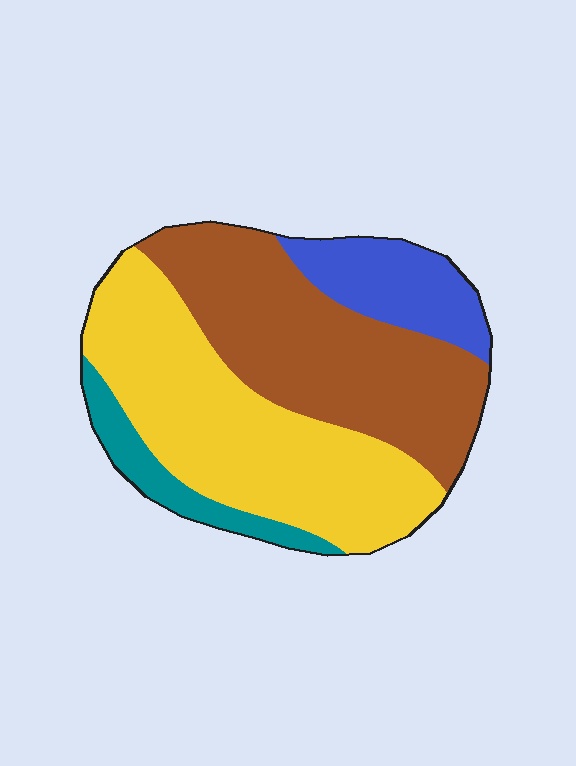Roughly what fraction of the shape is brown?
Brown takes up about three eighths (3/8) of the shape.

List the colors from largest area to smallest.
From largest to smallest: yellow, brown, blue, teal.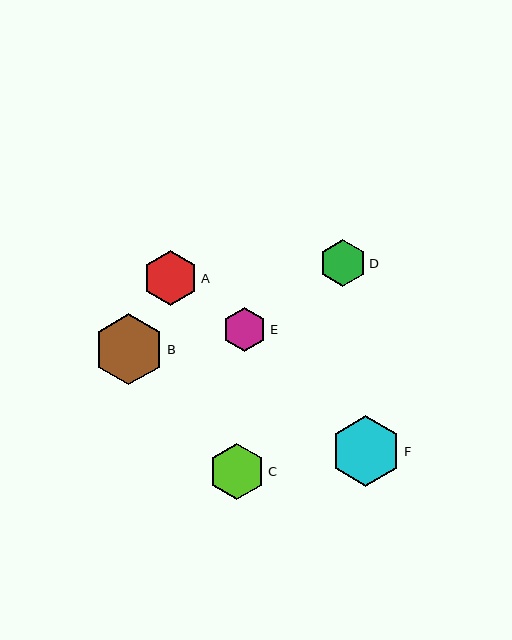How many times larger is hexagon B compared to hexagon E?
Hexagon B is approximately 1.6 times the size of hexagon E.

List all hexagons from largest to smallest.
From largest to smallest: B, F, C, A, D, E.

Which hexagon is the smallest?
Hexagon E is the smallest with a size of approximately 44 pixels.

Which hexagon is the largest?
Hexagon B is the largest with a size of approximately 71 pixels.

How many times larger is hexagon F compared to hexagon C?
Hexagon F is approximately 1.3 times the size of hexagon C.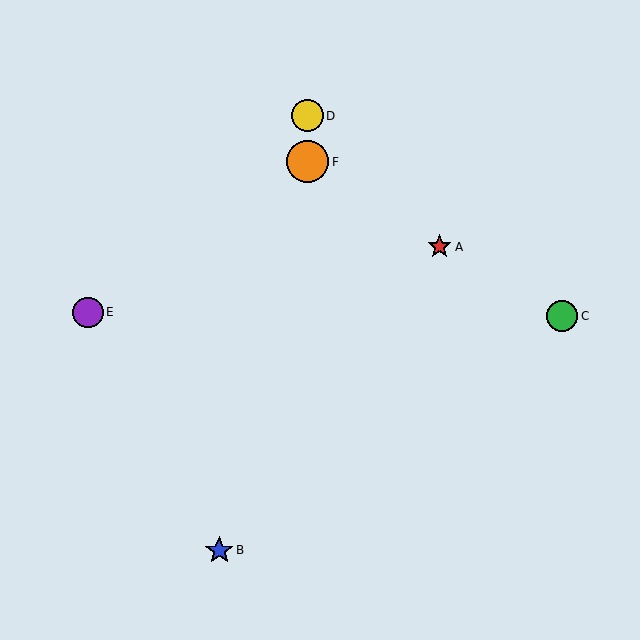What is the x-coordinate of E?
Object E is at x≈88.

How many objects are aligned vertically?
2 objects (D, F) are aligned vertically.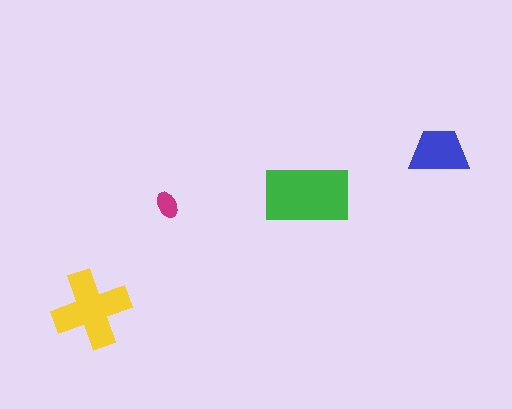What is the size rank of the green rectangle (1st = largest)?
1st.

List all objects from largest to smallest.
The green rectangle, the yellow cross, the blue trapezoid, the magenta ellipse.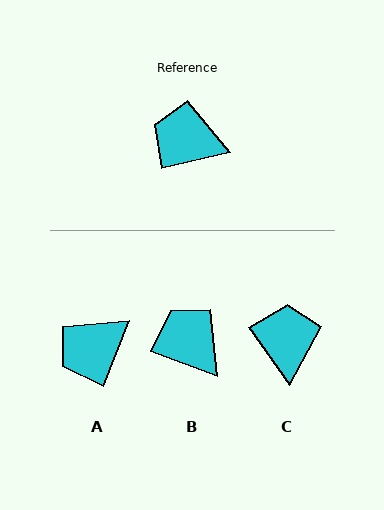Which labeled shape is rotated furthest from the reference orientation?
C, about 68 degrees away.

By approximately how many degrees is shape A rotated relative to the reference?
Approximately 55 degrees counter-clockwise.